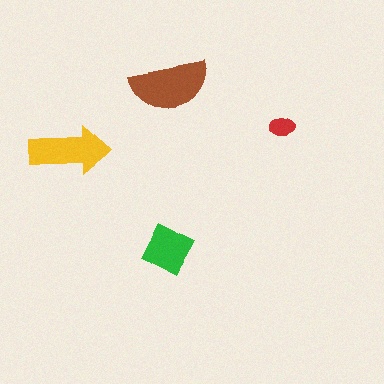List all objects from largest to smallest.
The brown semicircle, the yellow arrow, the green diamond, the red ellipse.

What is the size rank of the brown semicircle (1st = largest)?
1st.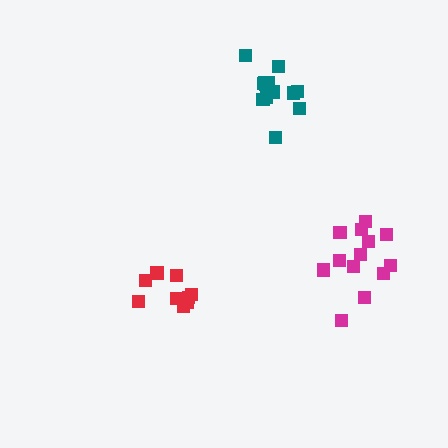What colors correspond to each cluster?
The clusters are colored: red, teal, magenta.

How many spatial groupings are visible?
There are 3 spatial groupings.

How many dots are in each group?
Group 1: 9 dots, Group 2: 13 dots, Group 3: 13 dots (35 total).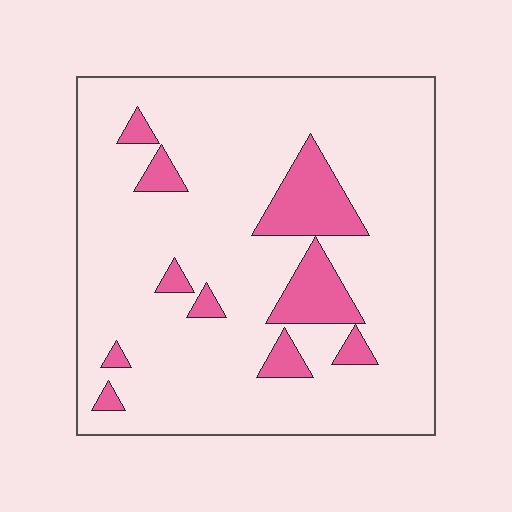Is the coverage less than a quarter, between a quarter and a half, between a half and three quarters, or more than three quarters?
Less than a quarter.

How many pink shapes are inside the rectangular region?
10.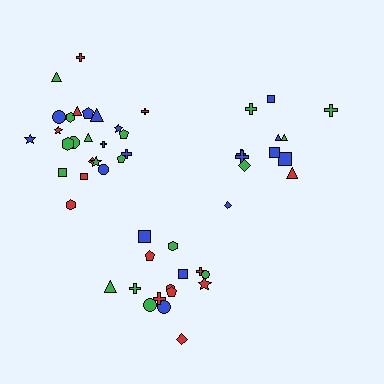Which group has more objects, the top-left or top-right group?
The top-left group.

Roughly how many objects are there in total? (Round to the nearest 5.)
Roughly 50 objects in total.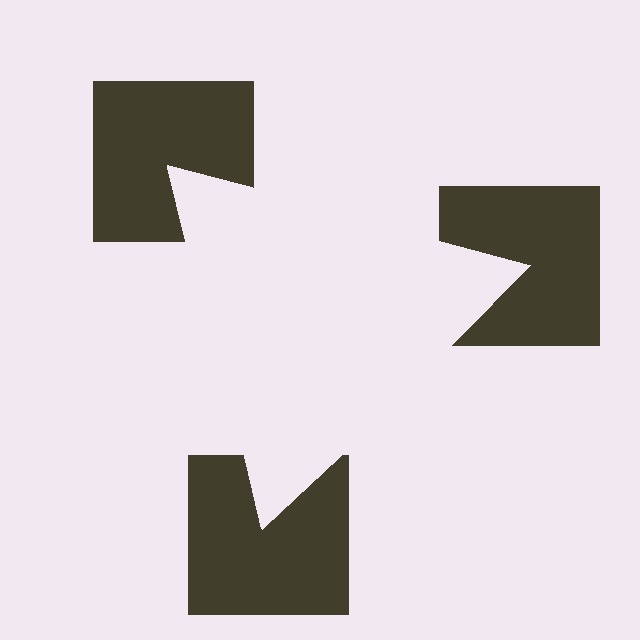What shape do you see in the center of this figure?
An illusory triangle — its edges are inferred from the aligned wedge cuts in the notched squares, not physically drawn.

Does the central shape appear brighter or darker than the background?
It typically appears slightly brighter than the background, even though no actual brightness change is drawn.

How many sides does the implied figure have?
3 sides.